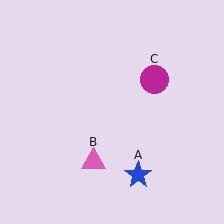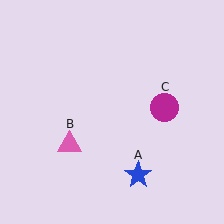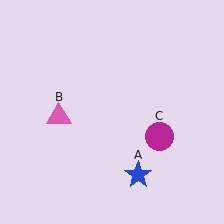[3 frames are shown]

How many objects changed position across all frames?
2 objects changed position: pink triangle (object B), magenta circle (object C).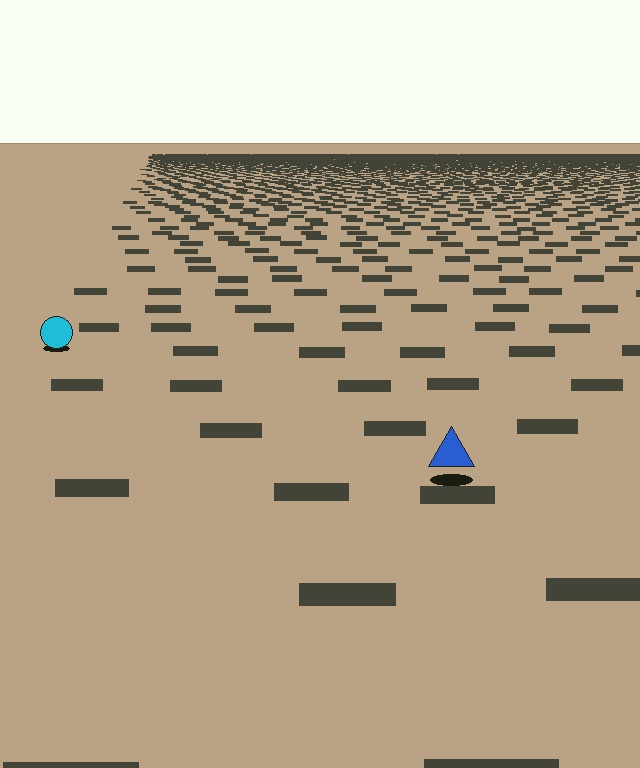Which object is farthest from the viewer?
The cyan circle is farthest from the viewer. It appears smaller and the ground texture around it is denser.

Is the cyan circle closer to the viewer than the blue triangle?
No. The blue triangle is closer — you can tell from the texture gradient: the ground texture is coarser near it.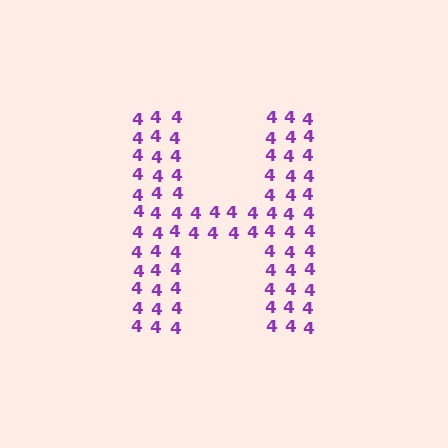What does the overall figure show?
The overall figure shows the letter H.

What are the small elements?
The small elements are digit 4's.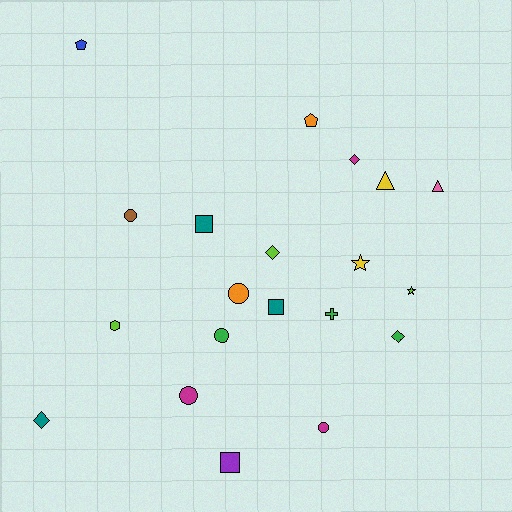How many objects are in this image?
There are 20 objects.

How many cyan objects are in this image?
There are no cyan objects.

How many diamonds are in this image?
There are 4 diamonds.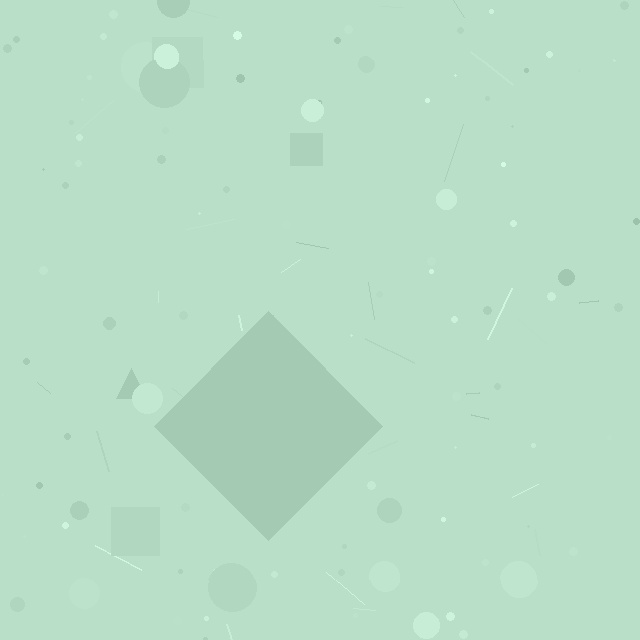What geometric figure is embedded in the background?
A diamond is embedded in the background.